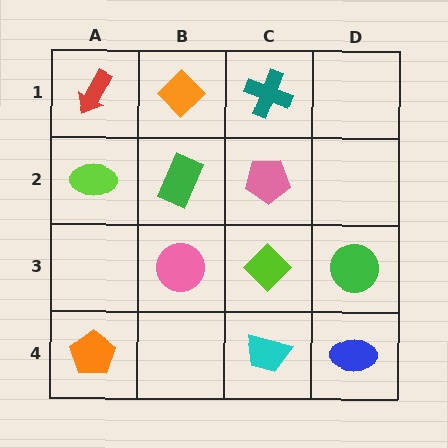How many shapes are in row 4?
3 shapes.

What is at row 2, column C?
A pink pentagon.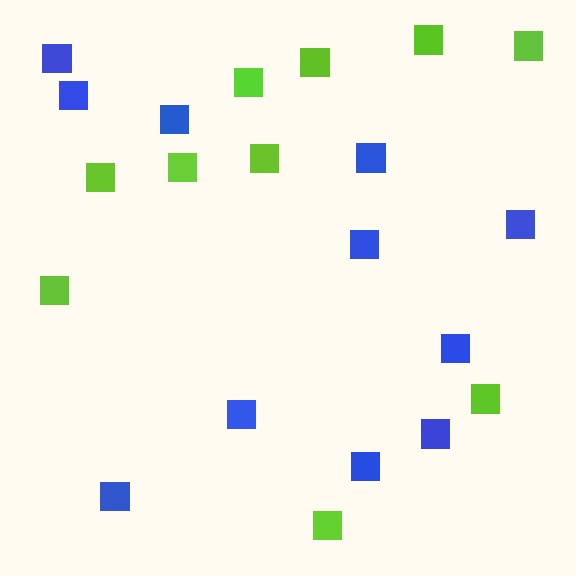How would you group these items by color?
There are 2 groups: one group of lime squares (10) and one group of blue squares (11).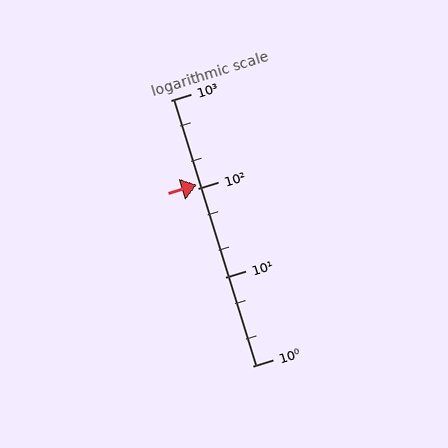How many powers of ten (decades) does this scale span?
The scale spans 3 decades, from 1 to 1000.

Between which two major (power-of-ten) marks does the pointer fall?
The pointer is between 100 and 1000.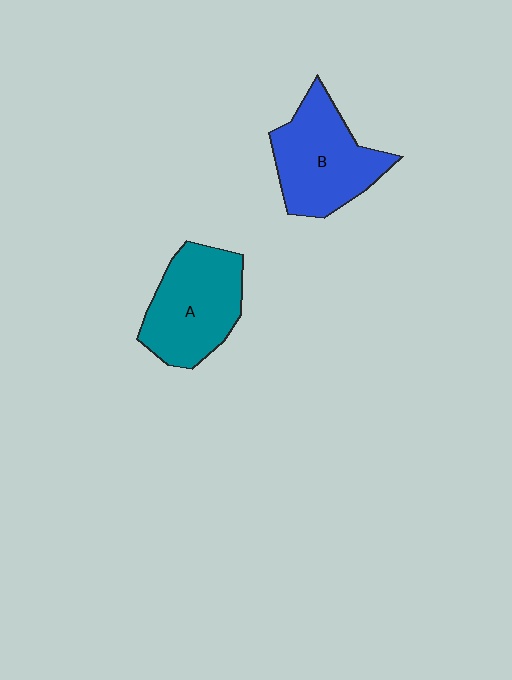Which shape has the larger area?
Shape B (blue).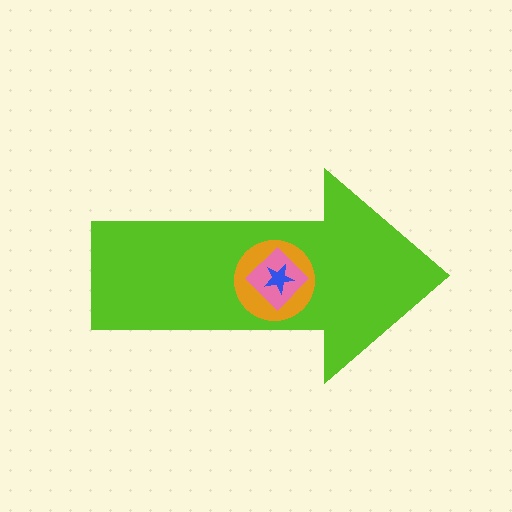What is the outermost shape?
The lime arrow.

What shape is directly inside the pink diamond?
The blue star.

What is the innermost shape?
The blue star.